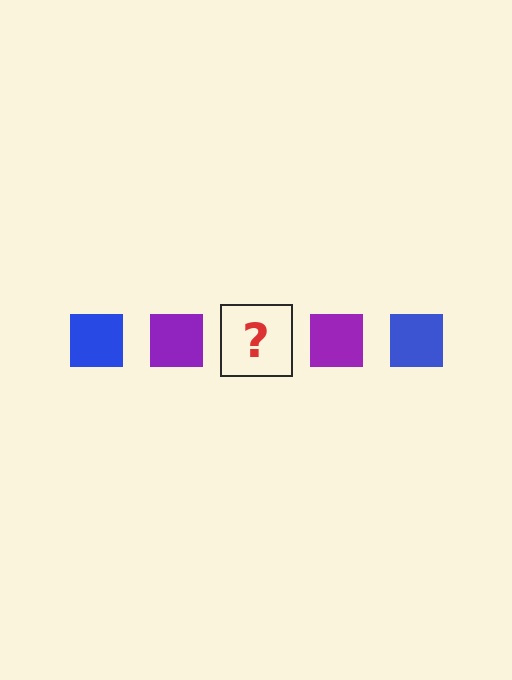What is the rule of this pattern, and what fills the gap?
The rule is that the pattern cycles through blue, purple squares. The gap should be filled with a blue square.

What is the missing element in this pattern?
The missing element is a blue square.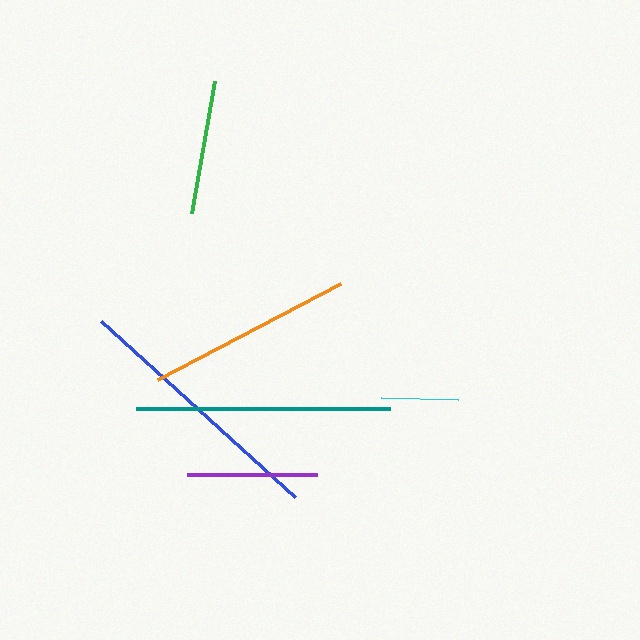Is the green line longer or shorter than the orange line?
The orange line is longer than the green line.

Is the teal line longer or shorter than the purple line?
The teal line is longer than the purple line.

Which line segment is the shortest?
The cyan line is the shortest at approximately 76 pixels.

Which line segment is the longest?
The blue line is the longest at approximately 262 pixels.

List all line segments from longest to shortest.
From longest to shortest: blue, teal, orange, green, purple, cyan.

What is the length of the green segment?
The green segment is approximately 134 pixels long.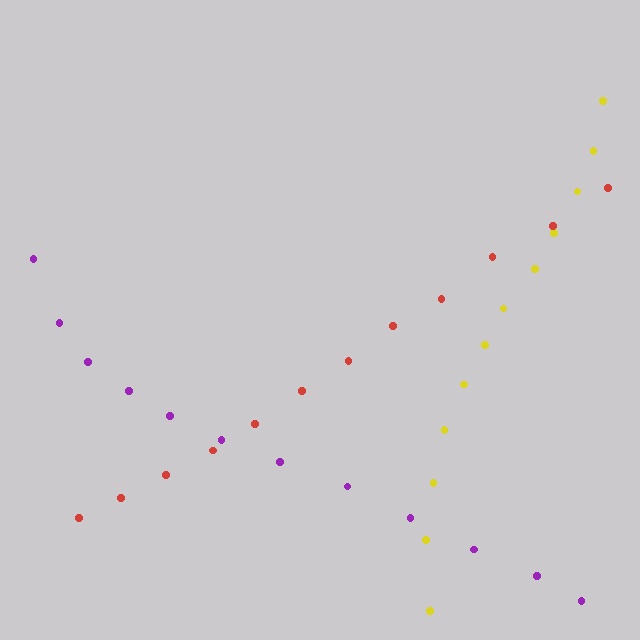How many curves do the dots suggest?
There are 3 distinct paths.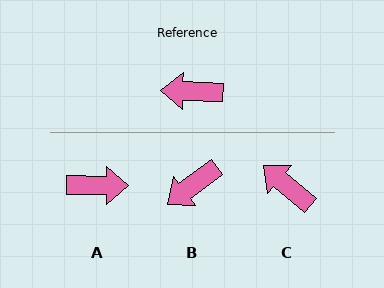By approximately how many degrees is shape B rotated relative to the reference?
Approximately 39 degrees counter-clockwise.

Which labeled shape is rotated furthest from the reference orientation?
A, about 179 degrees away.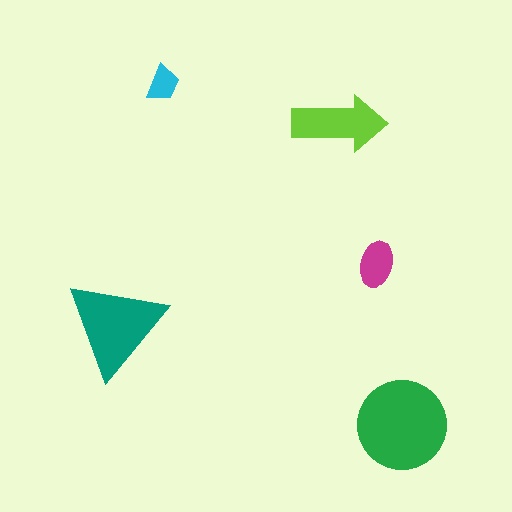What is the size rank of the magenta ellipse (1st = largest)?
4th.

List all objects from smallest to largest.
The cyan trapezoid, the magenta ellipse, the lime arrow, the teal triangle, the green circle.